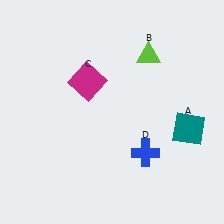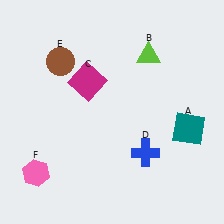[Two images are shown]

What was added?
A brown circle (E), a pink hexagon (F) were added in Image 2.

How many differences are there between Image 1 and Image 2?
There are 2 differences between the two images.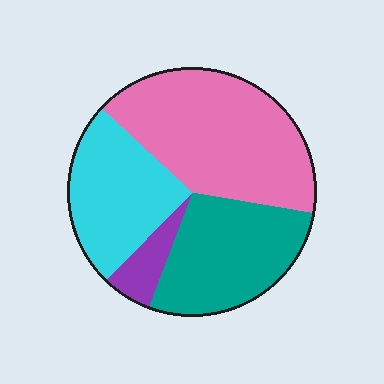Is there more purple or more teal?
Teal.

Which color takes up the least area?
Purple, at roughly 5%.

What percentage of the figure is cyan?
Cyan takes up about one quarter (1/4) of the figure.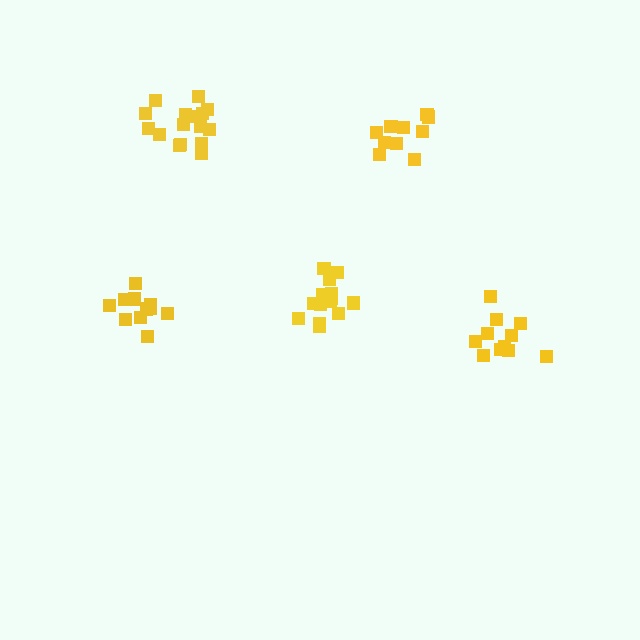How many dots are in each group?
Group 1: 10 dots, Group 2: 14 dots, Group 3: 12 dots, Group 4: 11 dots, Group 5: 16 dots (63 total).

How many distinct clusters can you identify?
There are 5 distinct clusters.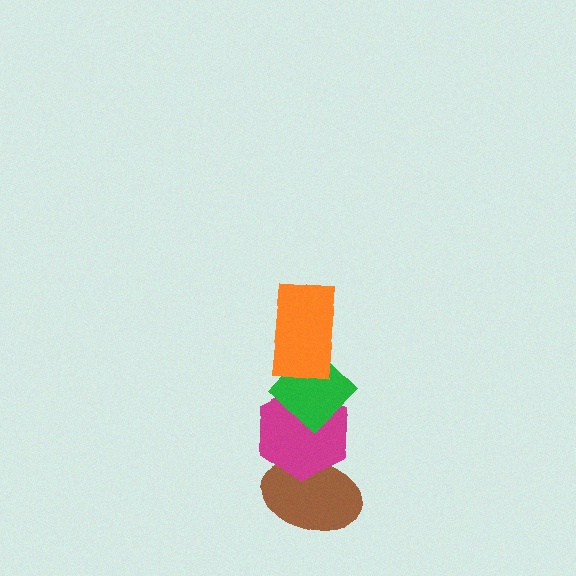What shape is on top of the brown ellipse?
The magenta hexagon is on top of the brown ellipse.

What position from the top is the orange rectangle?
The orange rectangle is 1st from the top.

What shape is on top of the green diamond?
The orange rectangle is on top of the green diamond.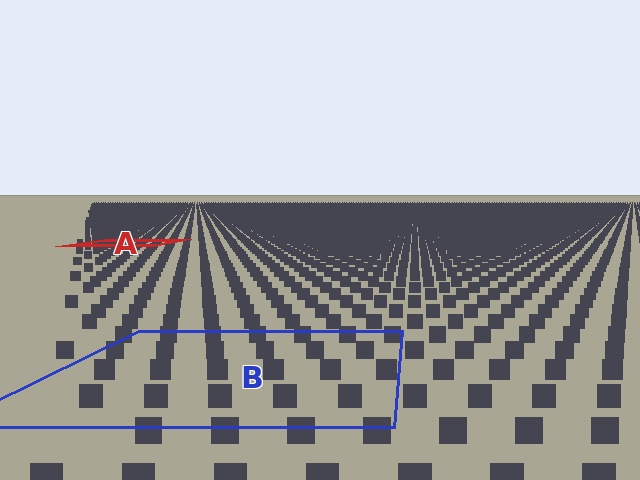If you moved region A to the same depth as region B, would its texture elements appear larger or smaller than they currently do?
They would appear larger. At a closer depth, the same texture elements are projected at a bigger on-screen size.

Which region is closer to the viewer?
Region B is closer. The texture elements there are larger and more spread out.